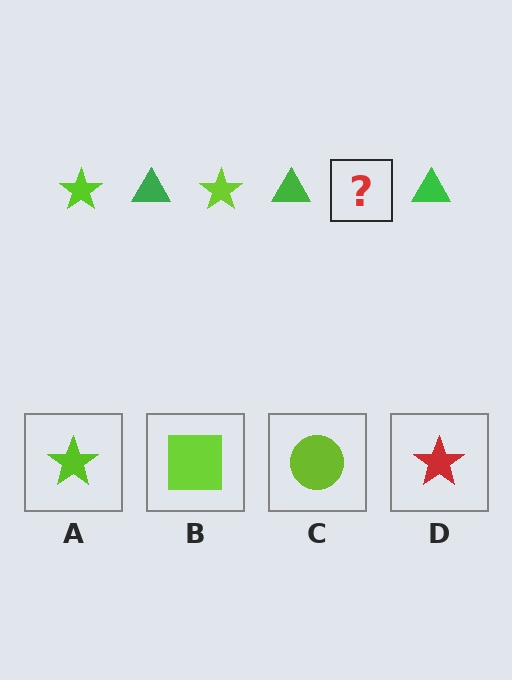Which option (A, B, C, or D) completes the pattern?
A.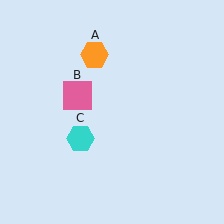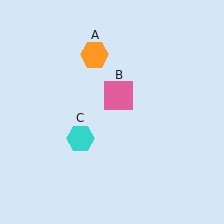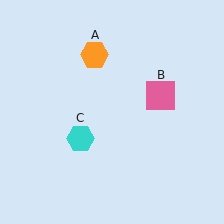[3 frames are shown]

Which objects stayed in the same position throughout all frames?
Orange hexagon (object A) and cyan hexagon (object C) remained stationary.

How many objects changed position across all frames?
1 object changed position: pink square (object B).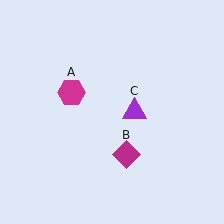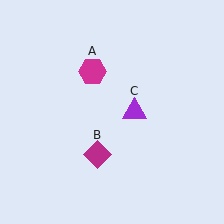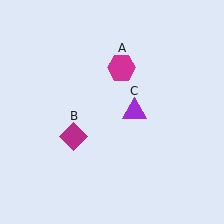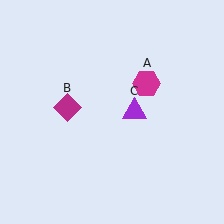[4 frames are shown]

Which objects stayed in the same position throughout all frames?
Purple triangle (object C) remained stationary.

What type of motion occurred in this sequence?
The magenta hexagon (object A), magenta diamond (object B) rotated clockwise around the center of the scene.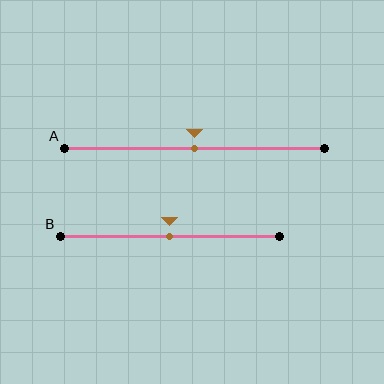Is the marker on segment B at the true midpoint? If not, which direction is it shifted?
Yes, the marker on segment B is at the true midpoint.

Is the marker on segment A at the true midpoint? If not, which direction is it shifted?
Yes, the marker on segment A is at the true midpoint.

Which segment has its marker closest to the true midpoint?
Segment A has its marker closest to the true midpoint.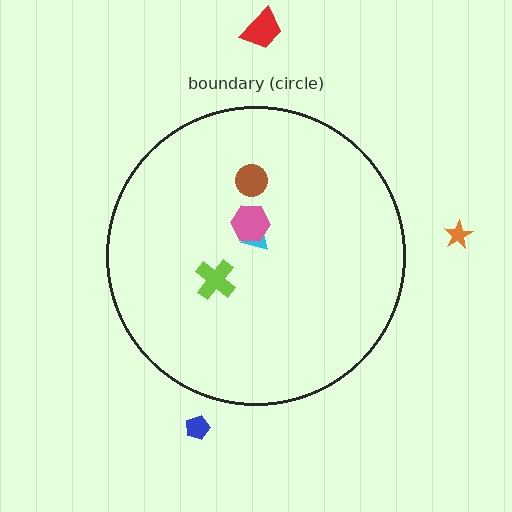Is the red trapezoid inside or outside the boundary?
Outside.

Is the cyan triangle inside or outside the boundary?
Inside.